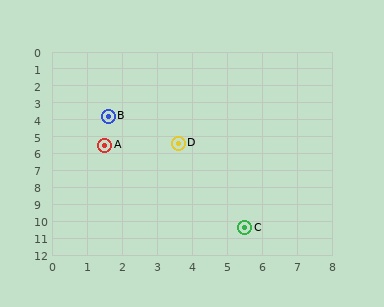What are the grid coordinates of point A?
Point A is at approximately (1.5, 5.5).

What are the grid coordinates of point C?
Point C is at approximately (5.5, 10.4).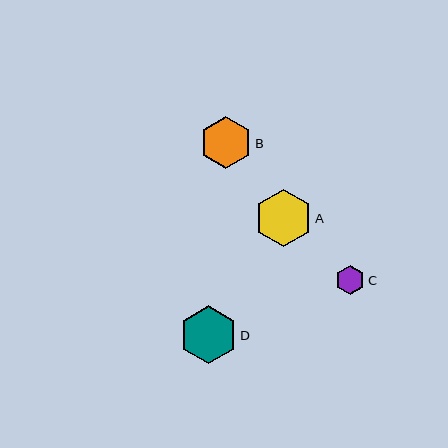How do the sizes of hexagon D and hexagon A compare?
Hexagon D and hexagon A are approximately the same size.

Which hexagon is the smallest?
Hexagon C is the smallest with a size of approximately 29 pixels.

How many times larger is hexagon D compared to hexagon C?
Hexagon D is approximately 2.0 times the size of hexagon C.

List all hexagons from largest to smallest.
From largest to smallest: D, A, B, C.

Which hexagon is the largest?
Hexagon D is the largest with a size of approximately 58 pixels.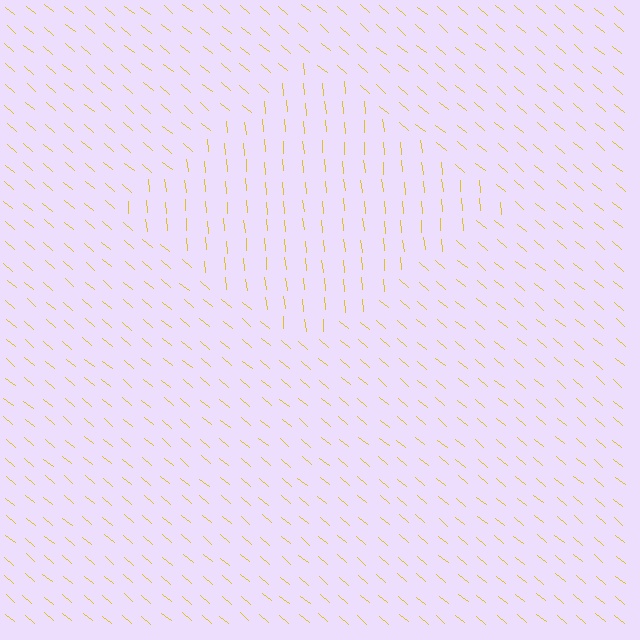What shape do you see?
I see a diamond.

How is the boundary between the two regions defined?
The boundary is defined purely by a change in line orientation (approximately 45 degrees difference). All lines are the same color and thickness.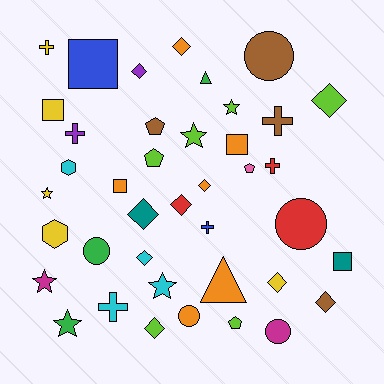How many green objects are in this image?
There are 3 green objects.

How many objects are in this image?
There are 40 objects.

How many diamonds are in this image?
There are 10 diamonds.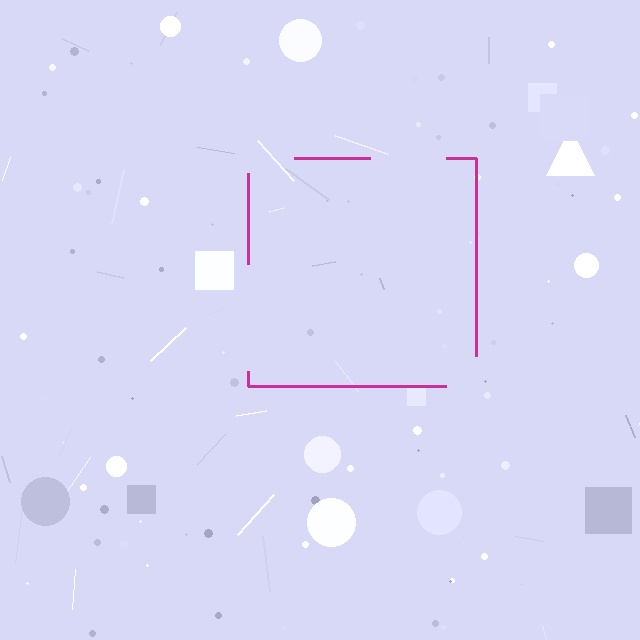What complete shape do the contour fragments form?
The contour fragments form a square.